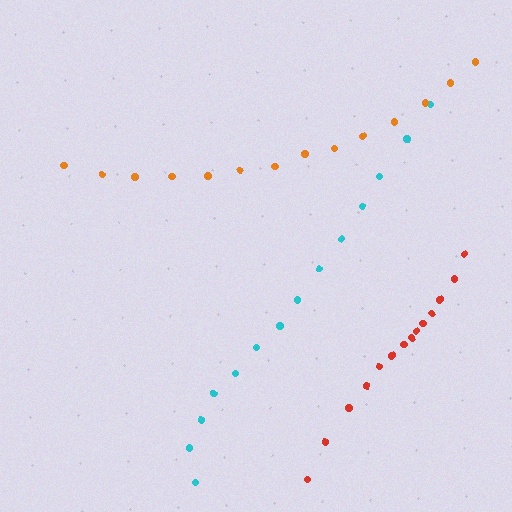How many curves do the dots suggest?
There are 3 distinct paths.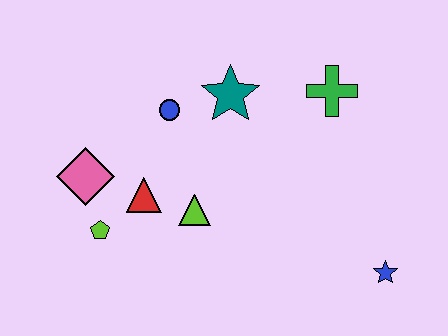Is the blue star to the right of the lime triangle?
Yes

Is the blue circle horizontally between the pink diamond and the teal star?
Yes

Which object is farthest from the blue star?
The pink diamond is farthest from the blue star.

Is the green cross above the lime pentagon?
Yes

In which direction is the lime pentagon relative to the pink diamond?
The lime pentagon is below the pink diamond.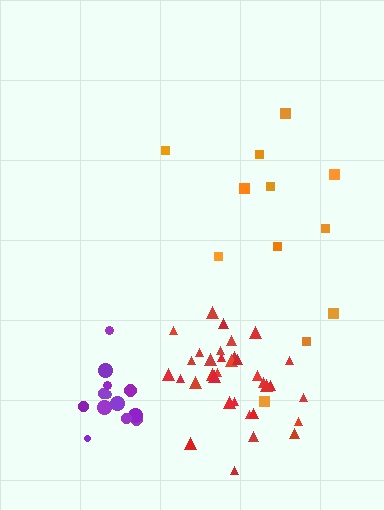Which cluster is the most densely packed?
Red.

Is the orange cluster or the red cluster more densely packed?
Red.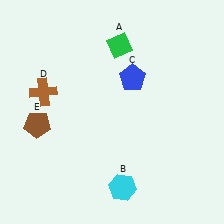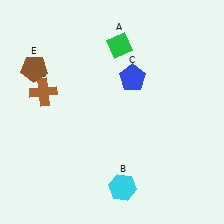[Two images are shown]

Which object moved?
The brown pentagon (E) moved up.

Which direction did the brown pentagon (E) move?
The brown pentagon (E) moved up.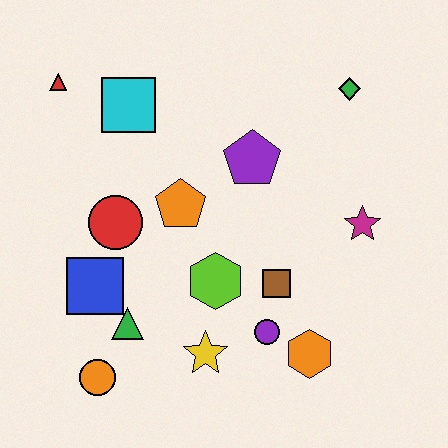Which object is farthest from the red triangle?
The orange hexagon is farthest from the red triangle.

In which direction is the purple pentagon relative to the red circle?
The purple pentagon is to the right of the red circle.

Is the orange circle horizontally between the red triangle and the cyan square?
Yes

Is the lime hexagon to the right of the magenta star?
No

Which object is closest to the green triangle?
The blue square is closest to the green triangle.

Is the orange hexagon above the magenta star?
No